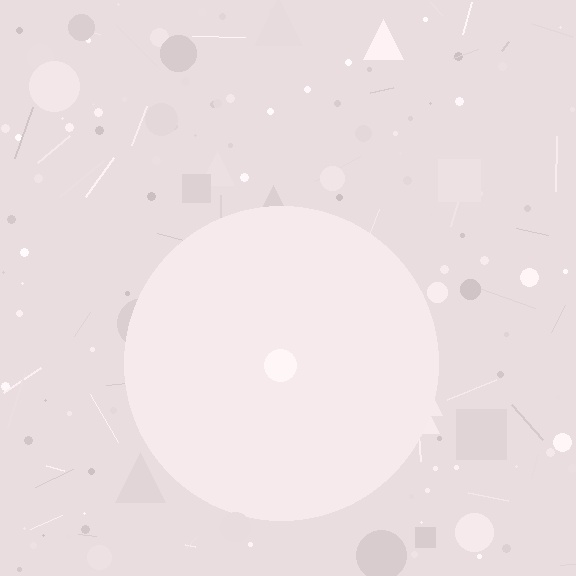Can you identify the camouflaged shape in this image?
The camouflaged shape is a circle.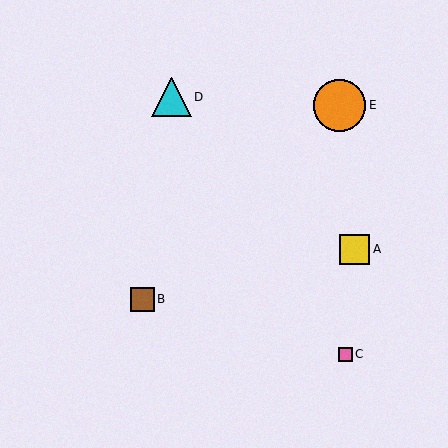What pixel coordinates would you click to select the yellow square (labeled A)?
Click at (355, 249) to select the yellow square A.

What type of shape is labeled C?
Shape C is a pink square.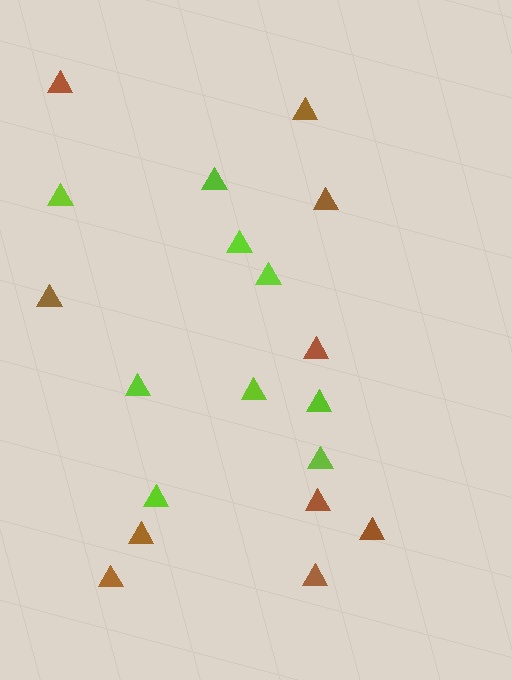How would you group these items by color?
There are 2 groups: one group of lime triangles (9) and one group of brown triangles (10).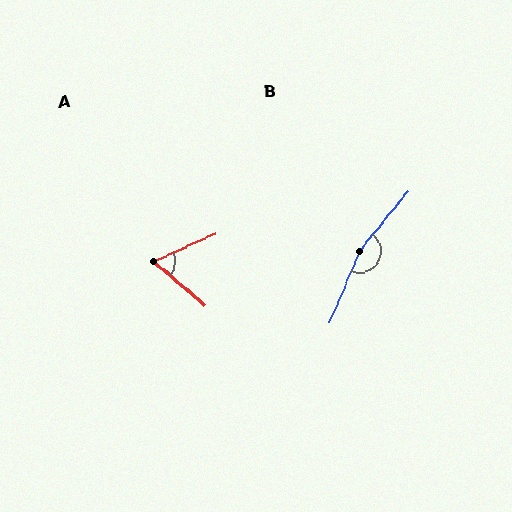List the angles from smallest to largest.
A (64°), B (163°).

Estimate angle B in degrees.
Approximately 163 degrees.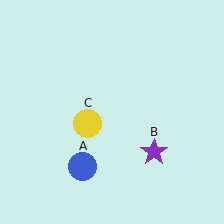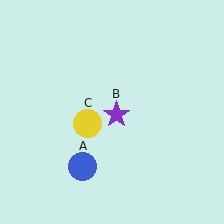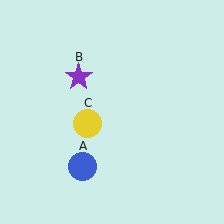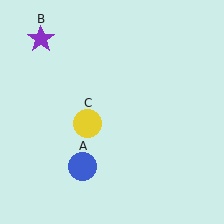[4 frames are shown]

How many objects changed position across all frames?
1 object changed position: purple star (object B).